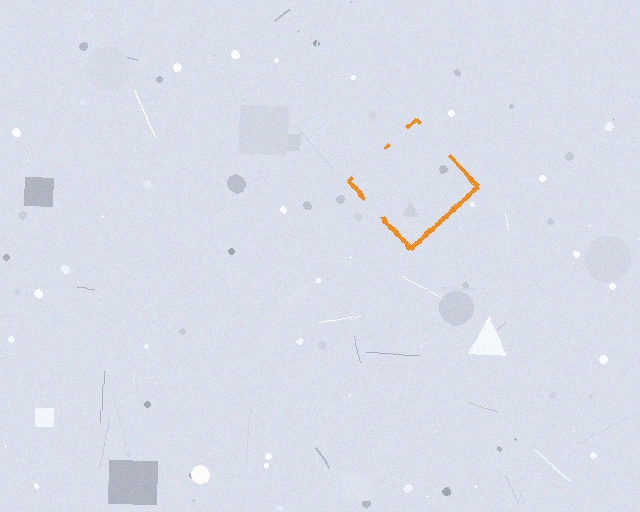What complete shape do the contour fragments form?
The contour fragments form a diamond.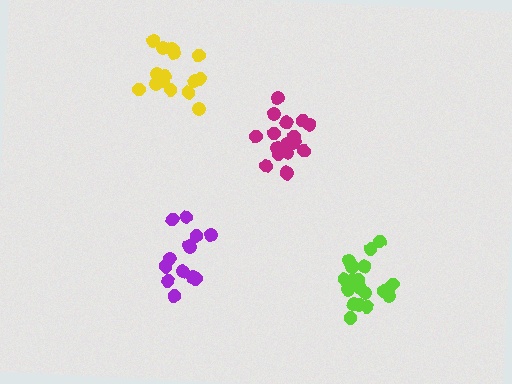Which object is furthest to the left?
The yellow cluster is leftmost.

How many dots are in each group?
Group 1: 19 dots, Group 2: 13 dots, Group 3: 18 dots, Group 4: 19 dots (69 total).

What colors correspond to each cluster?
The clusters are colored: lime, purple, yellow, magenta.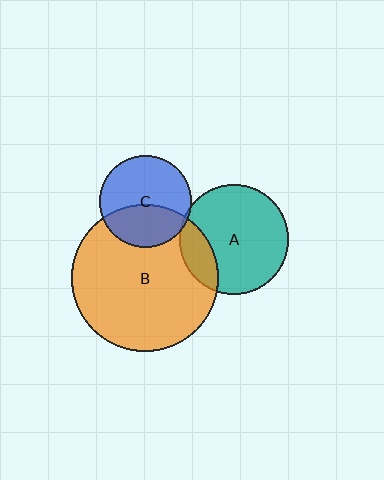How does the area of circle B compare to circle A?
Approximately 1.8 times.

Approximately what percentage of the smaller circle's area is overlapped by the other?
Approximately 40%.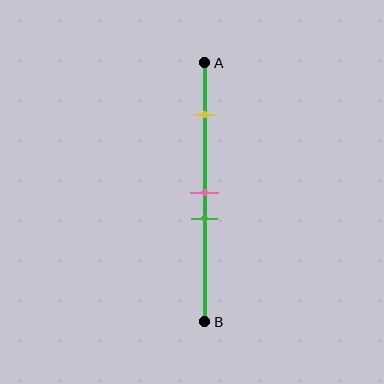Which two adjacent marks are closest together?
The pink and green marks are the closest adjacent pair.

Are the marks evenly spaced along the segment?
No, the marks are not evenly spaced.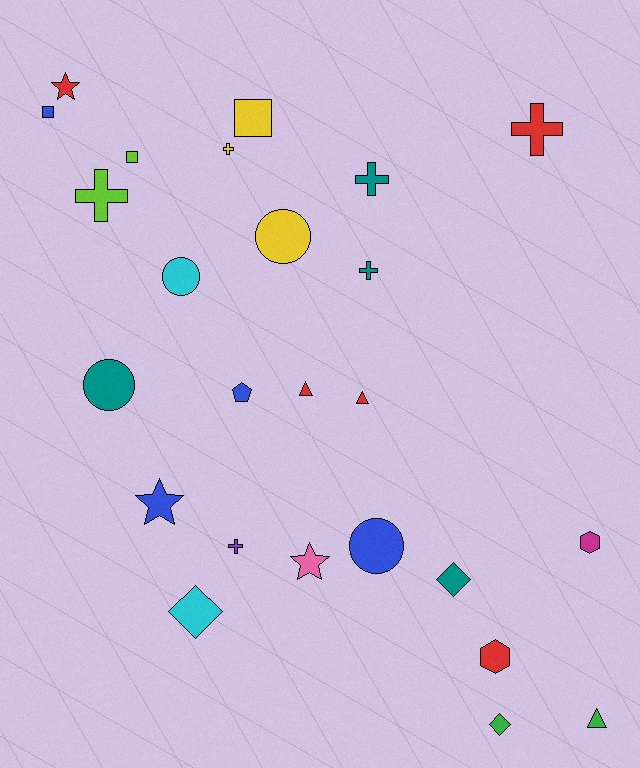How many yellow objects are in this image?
There are 3 yellow objects.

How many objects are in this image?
There are 25 objects.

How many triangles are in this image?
There are 3 triangles.